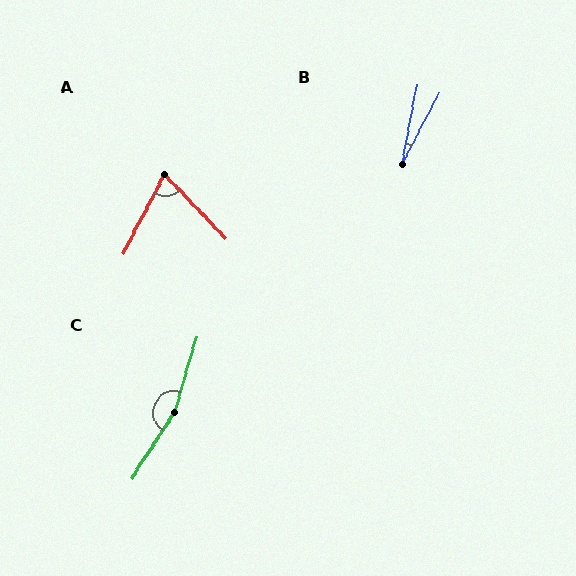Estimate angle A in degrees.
Approximately 71 degrees.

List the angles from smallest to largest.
B (17°), A (71°), C (164°).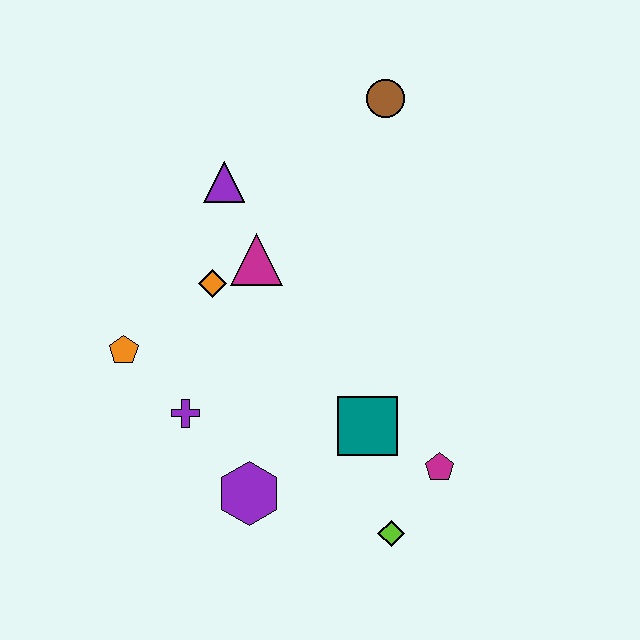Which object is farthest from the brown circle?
The lime diamond is farthest from the brown circle.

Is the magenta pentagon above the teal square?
No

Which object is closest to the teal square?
The magenta pentagon is closest to the teal square.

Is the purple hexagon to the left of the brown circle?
Yes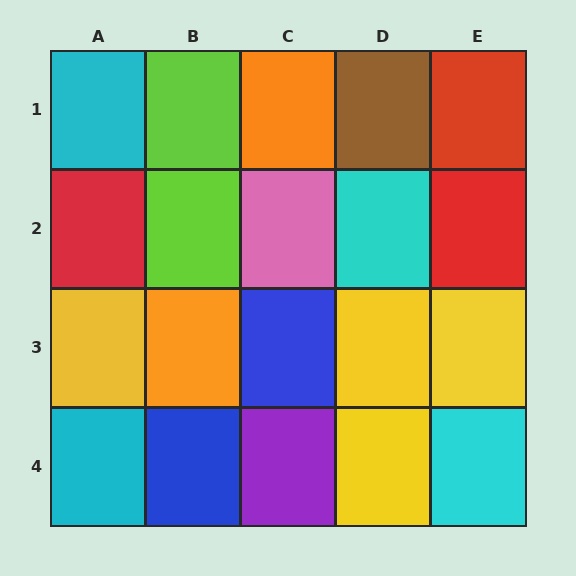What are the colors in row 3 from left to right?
Yellow, orange, blue, yellow, yellow.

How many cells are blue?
2 cells are blue.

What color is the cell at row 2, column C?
Pink.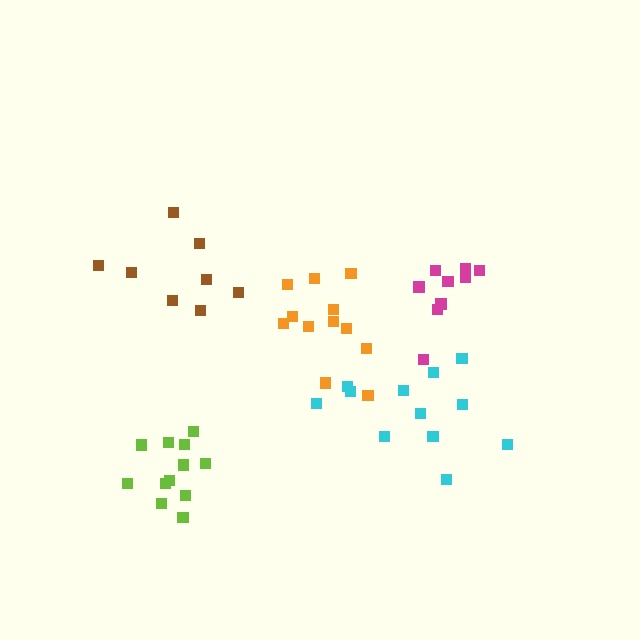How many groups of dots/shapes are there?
There are 5 groups.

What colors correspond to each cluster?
The clusters are colored: magenta, lime, cyan, brown, orange.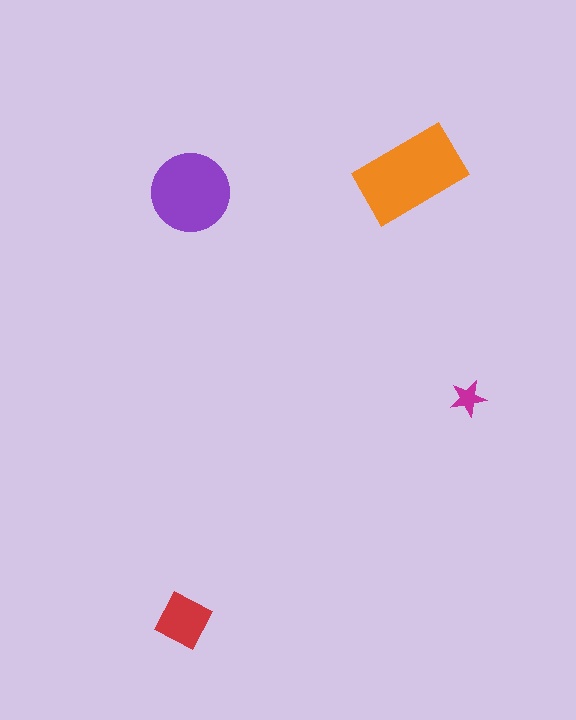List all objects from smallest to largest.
The magenta star, the red square, the purple circle, the orange rectangle.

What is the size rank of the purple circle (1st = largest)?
2nd.